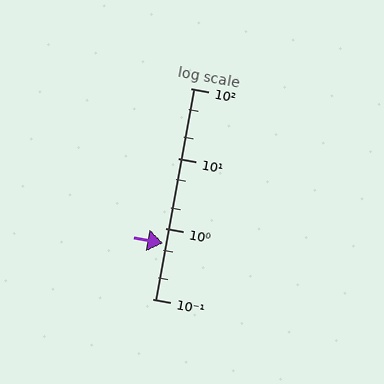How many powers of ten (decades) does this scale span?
The scale spans 3 decades, from 0.1 to 100.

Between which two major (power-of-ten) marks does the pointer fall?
The pointer is between 0.1 and 1.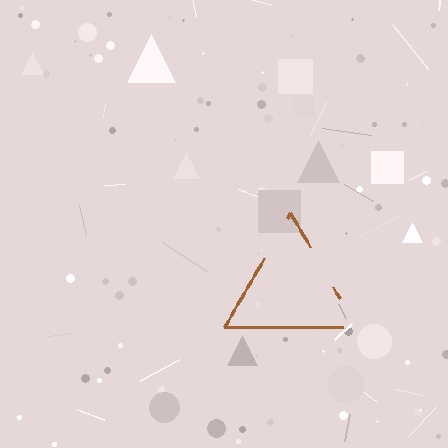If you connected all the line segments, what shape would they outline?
They would outline a triangle.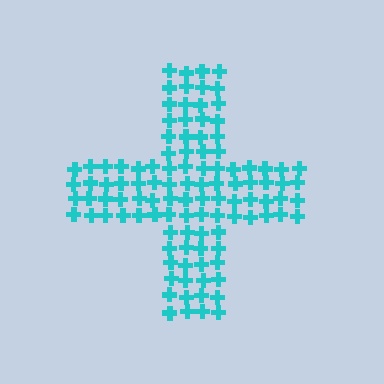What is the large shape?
The large shape is a cross.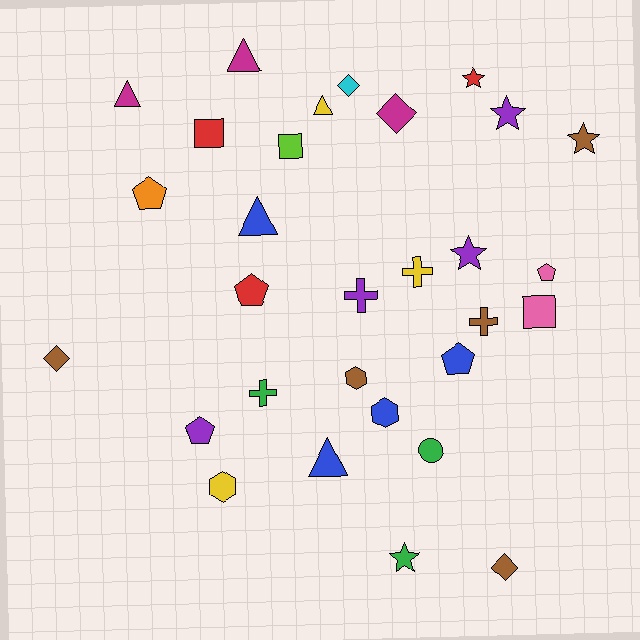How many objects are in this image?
There are 30 objects.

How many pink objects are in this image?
There are 2 pink objects.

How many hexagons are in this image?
There are 3 hexagons.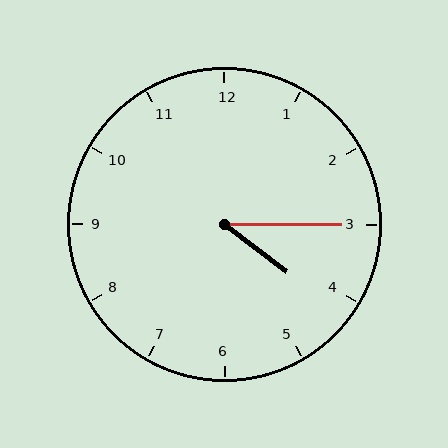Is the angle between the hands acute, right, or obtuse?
It is acute.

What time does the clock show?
4:15.